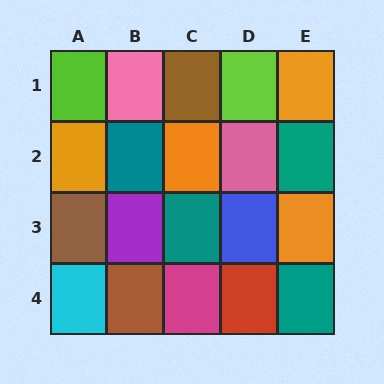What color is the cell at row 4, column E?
Teal.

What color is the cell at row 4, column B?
Brown.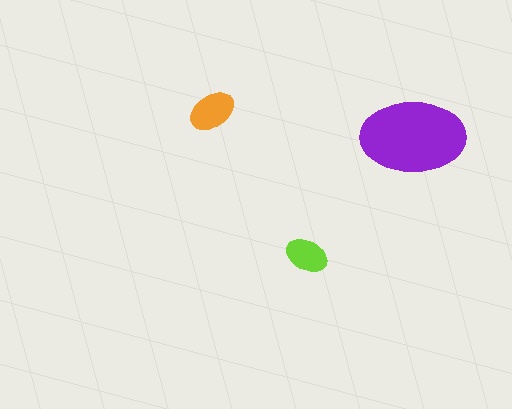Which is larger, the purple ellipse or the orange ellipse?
The purple one.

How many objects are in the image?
There are 3 objects in the image.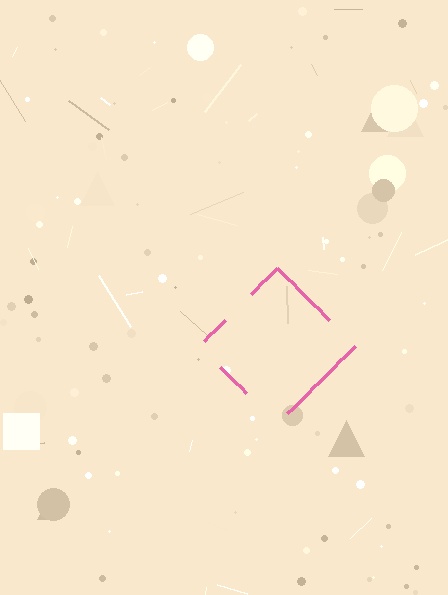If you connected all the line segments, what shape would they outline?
They would outline a diamond.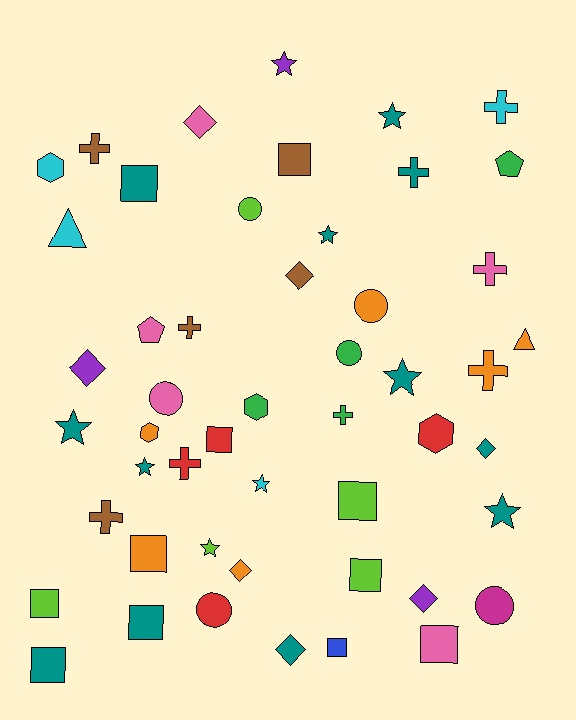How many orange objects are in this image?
There are 6 orange objects.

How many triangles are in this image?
There are 2 triangles.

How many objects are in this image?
There are 50 objects.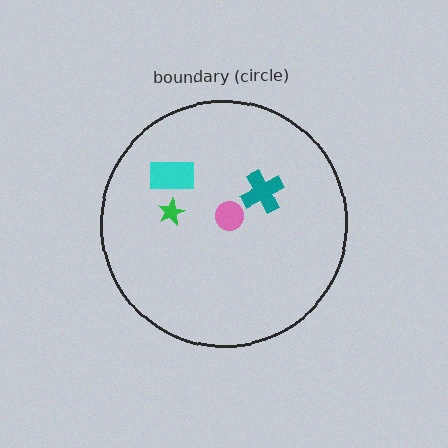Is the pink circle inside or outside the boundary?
Inside.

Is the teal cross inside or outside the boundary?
Inside.